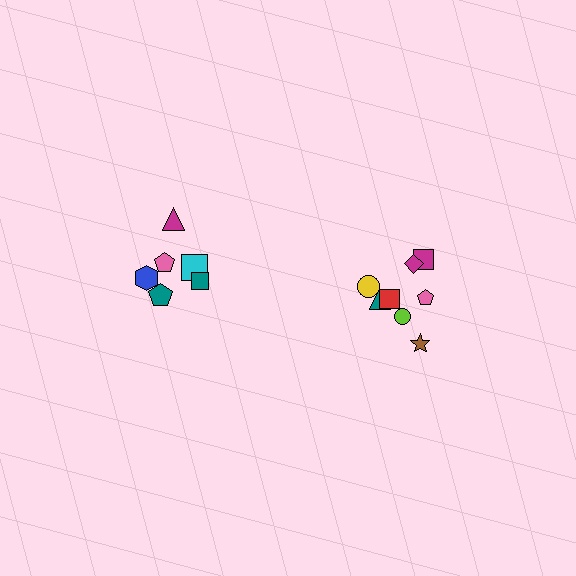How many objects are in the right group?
There are 8 objects.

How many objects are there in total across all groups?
There are 14 objects.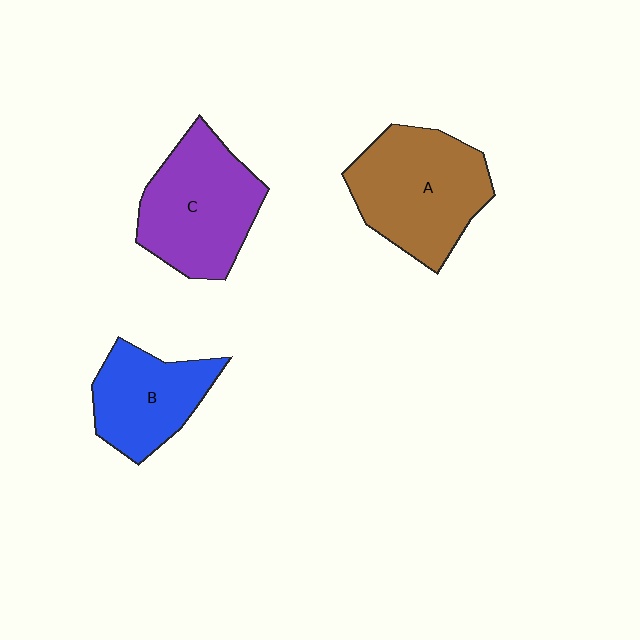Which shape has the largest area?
Shape A (brown).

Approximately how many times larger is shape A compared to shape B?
Approximately 1.4 times.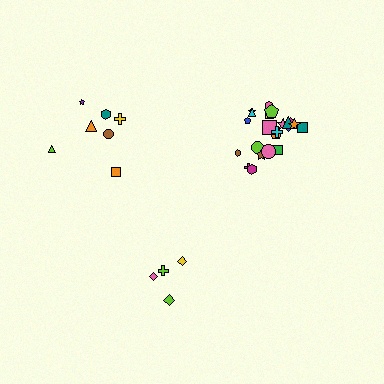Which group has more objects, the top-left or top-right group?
The top-right group.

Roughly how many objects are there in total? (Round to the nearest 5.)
Roughly 35 objects in total.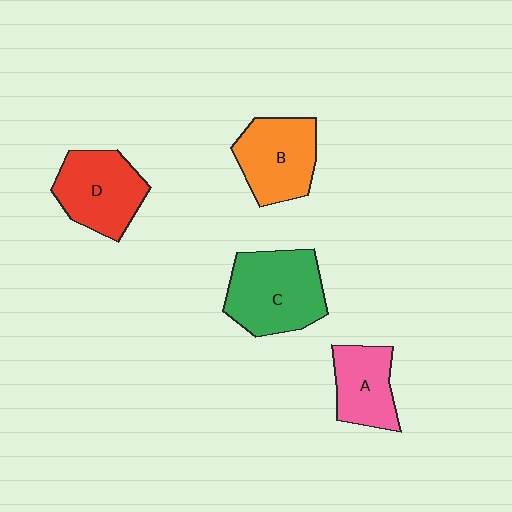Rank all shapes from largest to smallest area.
From largest to smallest: C (green), D (red), B (orange), A (pink).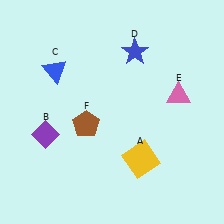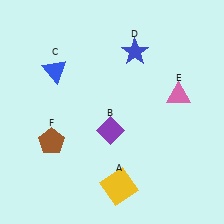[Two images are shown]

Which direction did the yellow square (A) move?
The yellow square (A) moved down.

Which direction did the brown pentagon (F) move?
The brown pentagon (F) moved left.